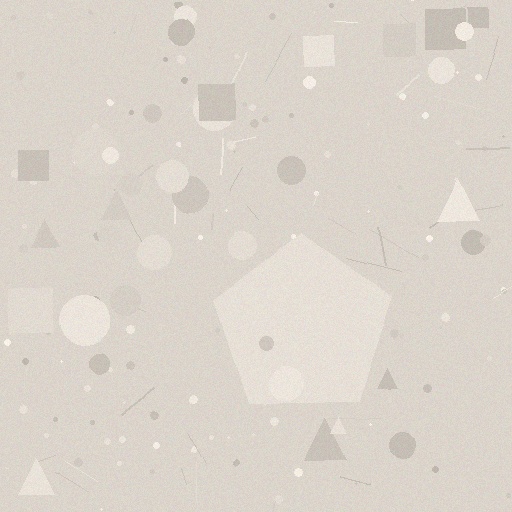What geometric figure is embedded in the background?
A pentagon is embedded in the background.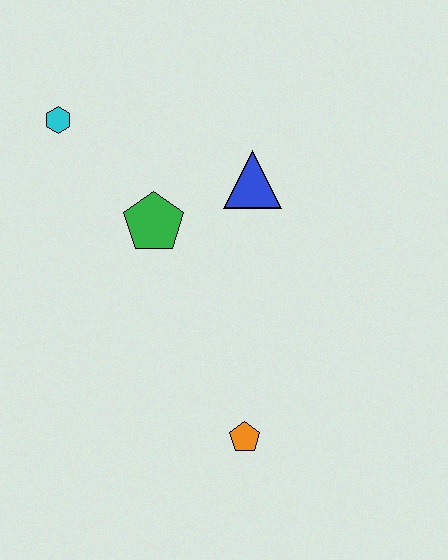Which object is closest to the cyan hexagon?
The green pentagon is closest to the cyan hexagon.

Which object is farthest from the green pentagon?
The orange pentagon is farthest from the green pentagon.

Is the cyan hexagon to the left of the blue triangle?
Yes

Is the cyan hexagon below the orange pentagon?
No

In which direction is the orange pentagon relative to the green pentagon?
The orange pentagon is below the green pentagon.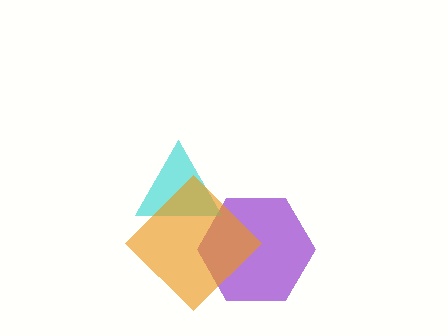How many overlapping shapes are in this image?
There are 3 overlapping shapes in the image.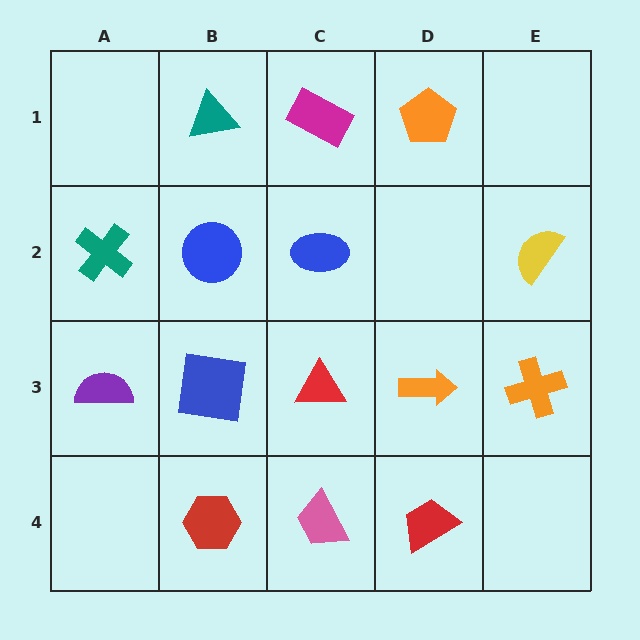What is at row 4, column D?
A red trapezoid.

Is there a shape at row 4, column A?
No, that cell is empty.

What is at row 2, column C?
A blue ellipse.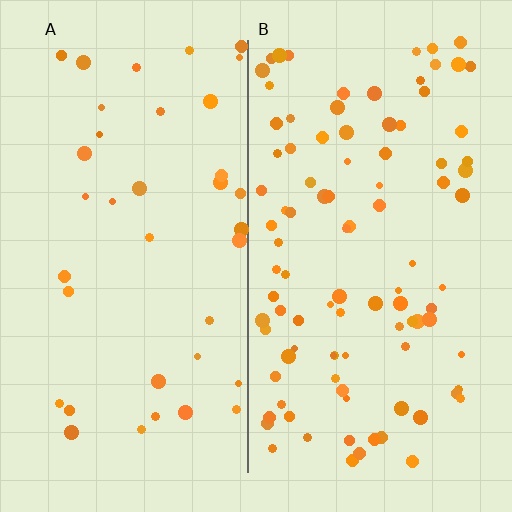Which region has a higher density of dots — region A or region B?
B (the right).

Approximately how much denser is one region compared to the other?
Approximately 2.6× — region B over region A.